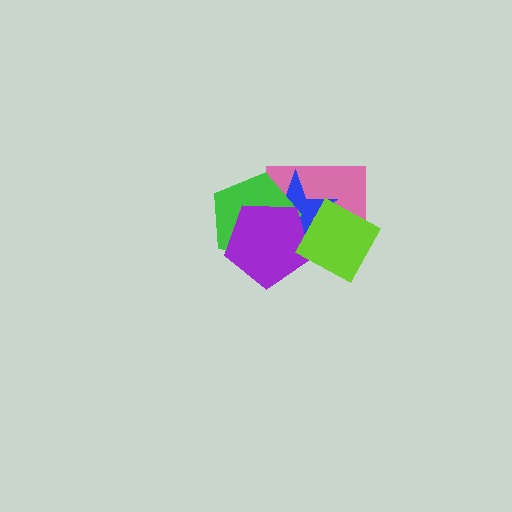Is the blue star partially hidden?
Yes, it is partially covered by another shape.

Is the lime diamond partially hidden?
No, no other shape covers it.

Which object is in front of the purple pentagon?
The lime diamond is in front of the purple pentagon.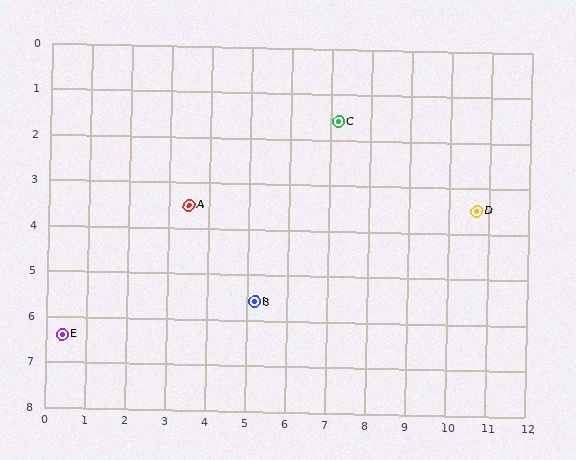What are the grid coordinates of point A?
Point A is at approximately (3.5, 3.5).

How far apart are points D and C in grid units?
Points D and C are about 4.0 grid units apart.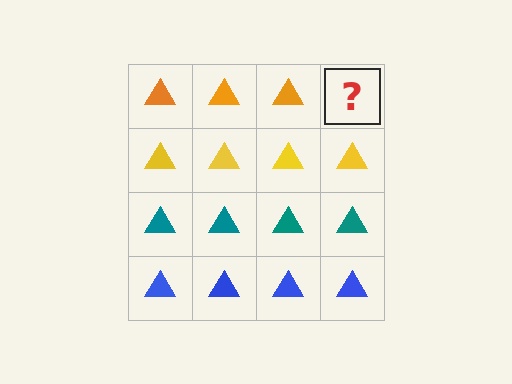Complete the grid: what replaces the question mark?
The question mark should be replaced with an orange triangle.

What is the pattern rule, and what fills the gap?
The rule is that each row has a consistent color. The gap should be filled with an orange triangle.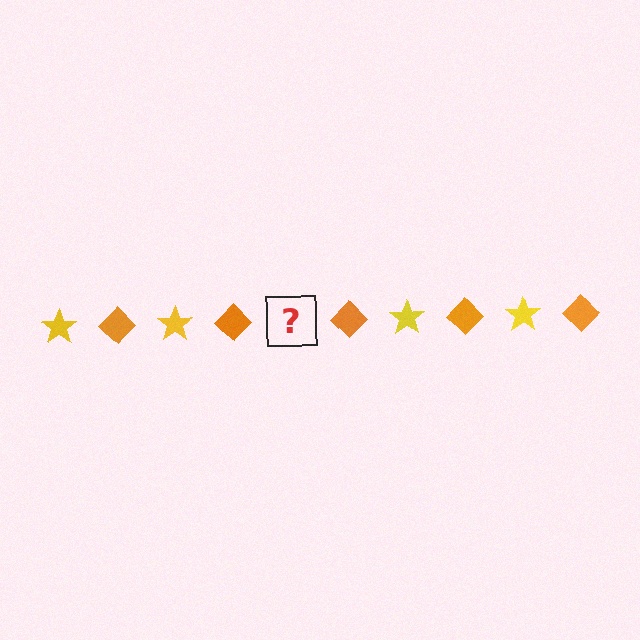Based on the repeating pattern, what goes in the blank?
The blank should be a yellow star.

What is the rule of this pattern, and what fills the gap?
The rule is that the pattern alternates between yellow star and orange diamond. The gap should be filled with a yellow star.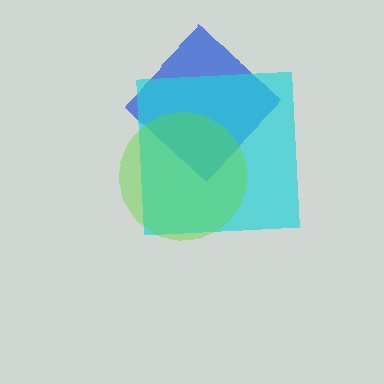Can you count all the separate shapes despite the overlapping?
Yes, there are 3 separate shapes.